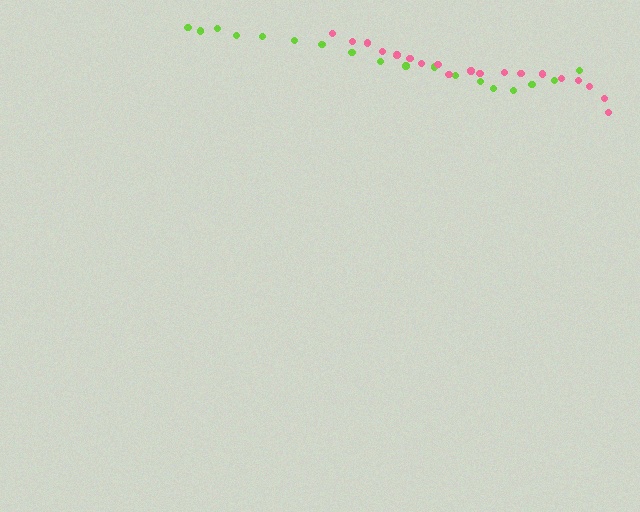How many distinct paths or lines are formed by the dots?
There are 2 distinct paths.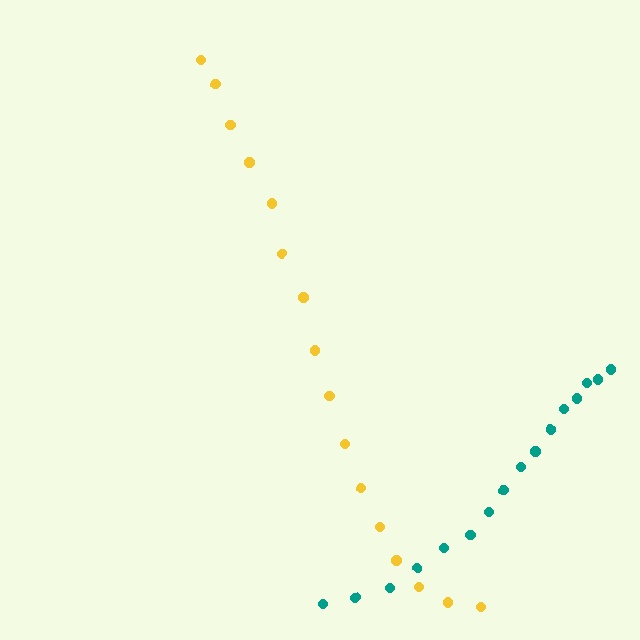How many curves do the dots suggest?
There are 2 distinct paths.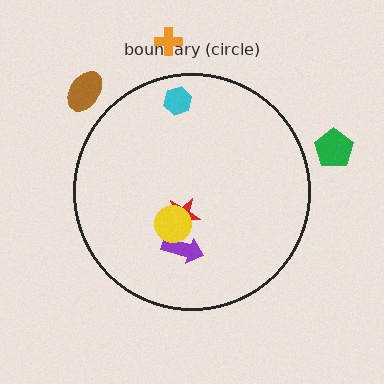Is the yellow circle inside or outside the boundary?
Inside.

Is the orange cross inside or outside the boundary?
Outside.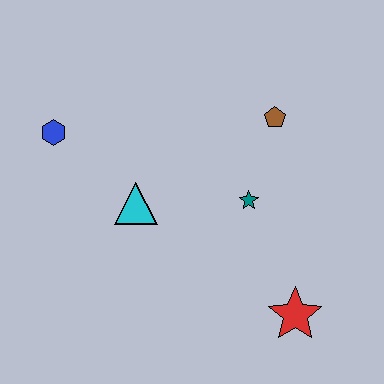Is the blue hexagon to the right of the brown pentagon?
No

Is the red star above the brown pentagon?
No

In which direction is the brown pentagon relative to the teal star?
The brown pentagon is above the teal star.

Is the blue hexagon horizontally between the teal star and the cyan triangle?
No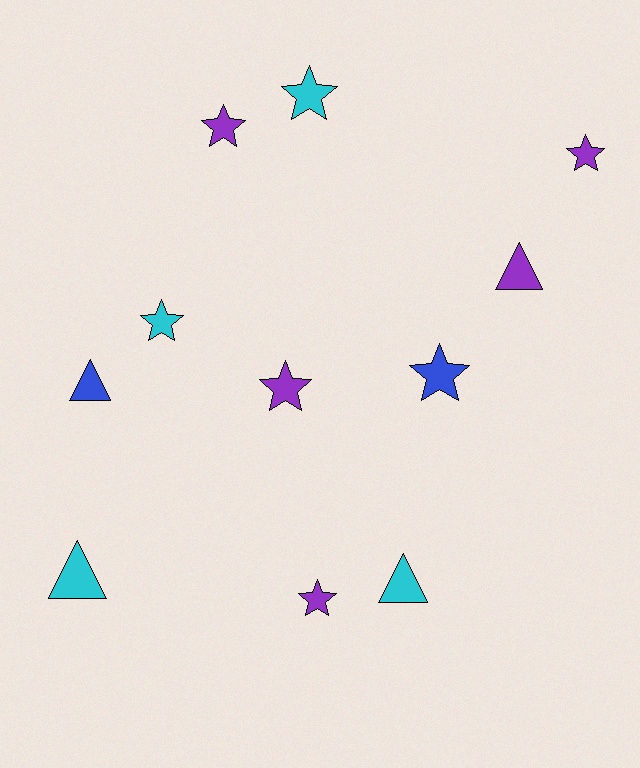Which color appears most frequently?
Purple, with 5 objects.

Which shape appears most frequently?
Star, with 7 objects.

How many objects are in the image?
There are 11 objects.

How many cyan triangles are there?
There are 2 cyan triangles.